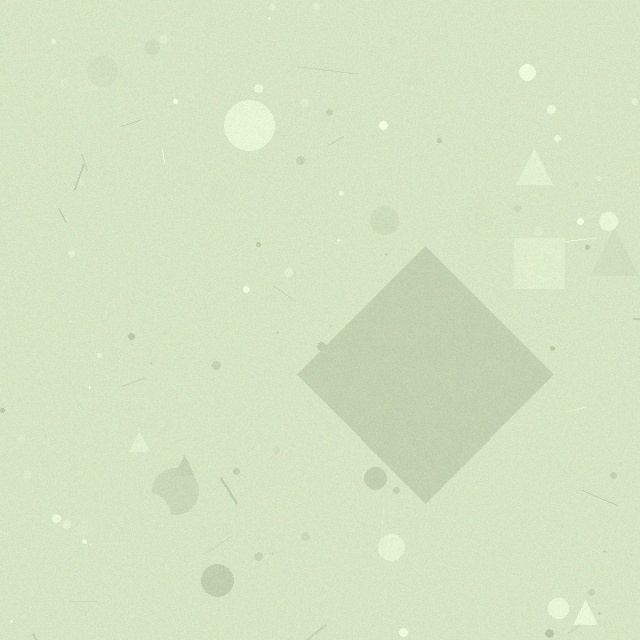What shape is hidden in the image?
A diamond is hidden in the image.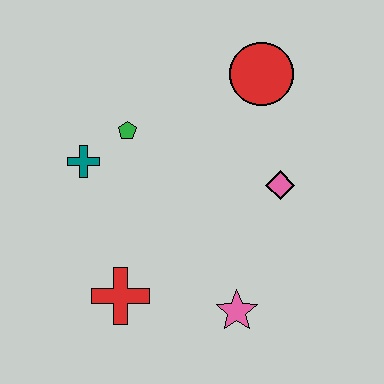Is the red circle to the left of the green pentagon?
No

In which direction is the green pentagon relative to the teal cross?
The green pentagon is to the right of the teal cross.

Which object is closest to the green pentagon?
The teal cross is closest to the green pentagon.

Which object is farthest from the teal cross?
The pink star is farthest from the teal cross.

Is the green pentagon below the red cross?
No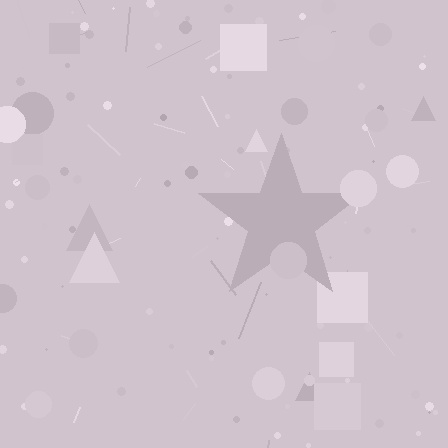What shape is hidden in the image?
A star is hidden in the image.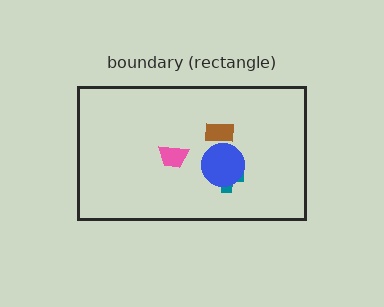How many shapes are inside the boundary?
4 inside, 0 outside.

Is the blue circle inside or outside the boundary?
Inside.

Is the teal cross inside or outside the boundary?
Inside.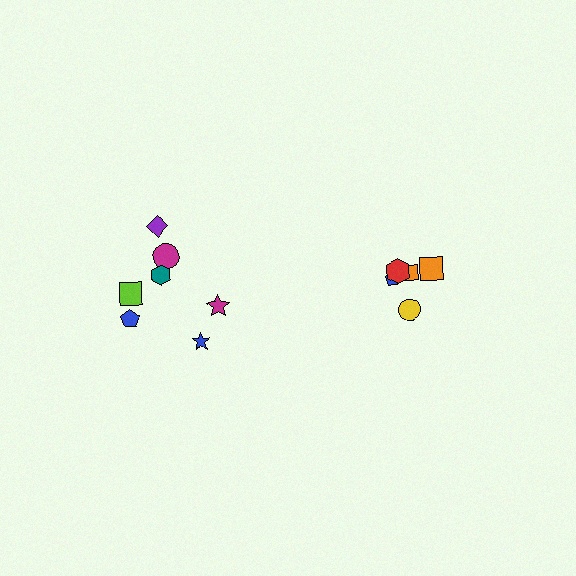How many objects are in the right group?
There are 5 objects.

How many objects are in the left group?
There are 7 objects.